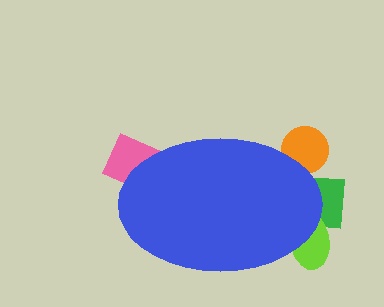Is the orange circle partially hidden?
Yes, the orange circle is partially hidden behind the blue ellipse.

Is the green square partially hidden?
Yes, the green square is partially hidden behind the blue ellipse.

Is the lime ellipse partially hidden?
Yes, the lime ellipse is partially hidden behind the blue ellipse.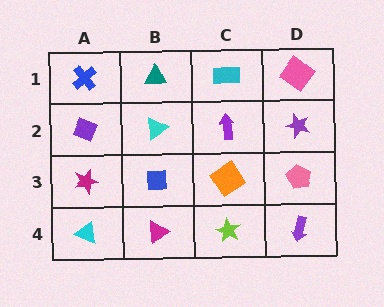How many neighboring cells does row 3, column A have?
3.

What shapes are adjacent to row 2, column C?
A cyan rectangle (row 1, column C), an orange diamond (row 3, column C), a cyan triangle (row 2, column B), a purple star (row 2, column D).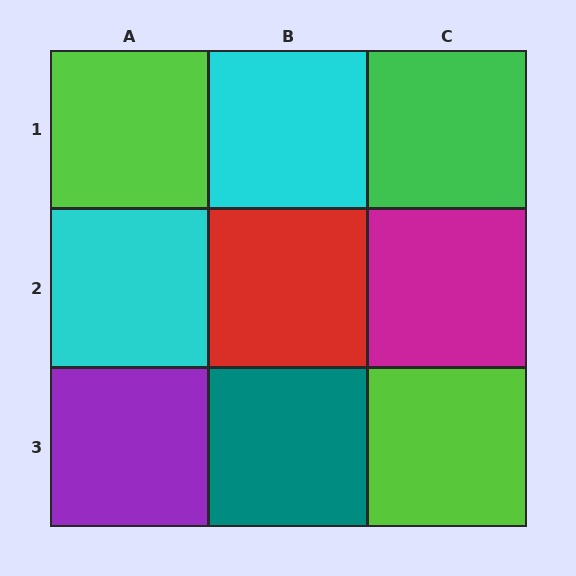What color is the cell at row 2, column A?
Cyan.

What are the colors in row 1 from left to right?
Lime, cyan, green.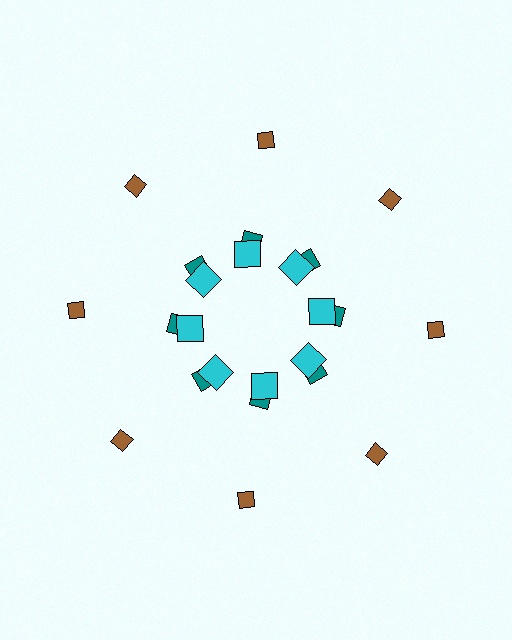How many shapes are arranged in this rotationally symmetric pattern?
There are 24 shapes, arranged in 8 groups of 3.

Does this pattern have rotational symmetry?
Yes, this pattern has 8-fold rotational symmetry. It looks the same after rotating 45 degrees around the center.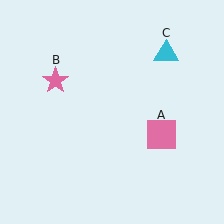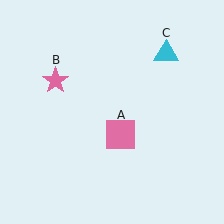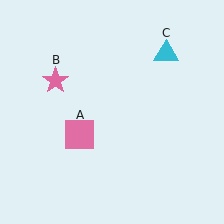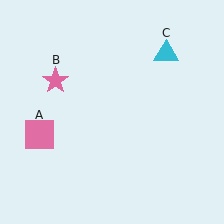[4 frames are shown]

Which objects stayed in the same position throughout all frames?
Pink star (object B) and cyan triangle (object C) remained stationary.